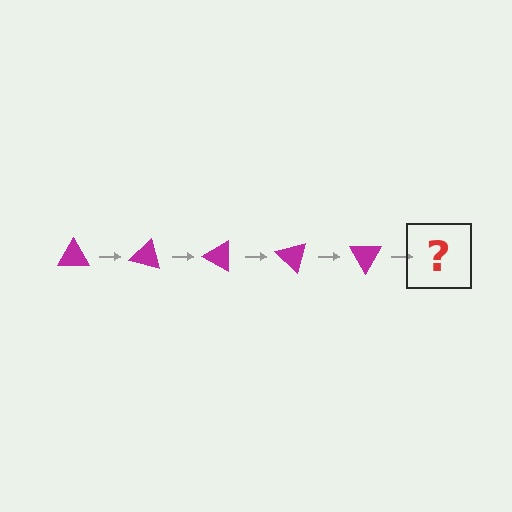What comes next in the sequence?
The next element should be a magenta triangle rotated 75 degrees.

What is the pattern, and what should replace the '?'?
The pattern is that the triangle rotates 15 degrees each step. The '?' should be a magenta triangle rotated 75 degrees.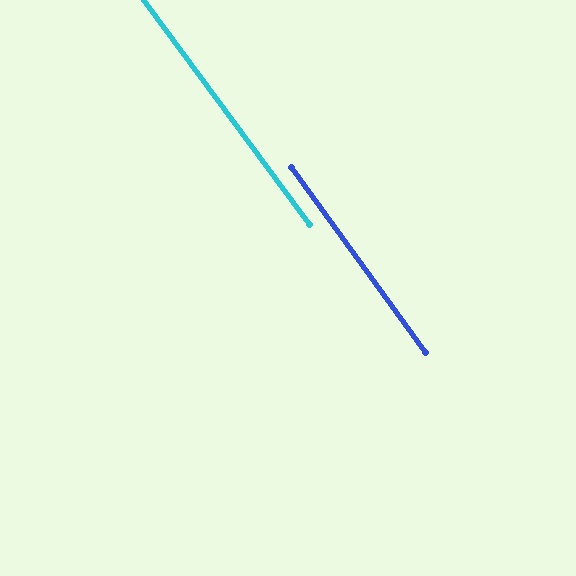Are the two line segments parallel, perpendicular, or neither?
Parallel — their directions differ by only 0.5°.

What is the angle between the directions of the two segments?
Approximately 1 degree.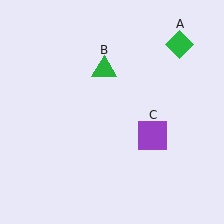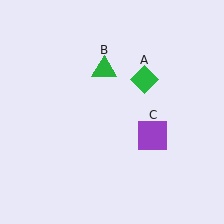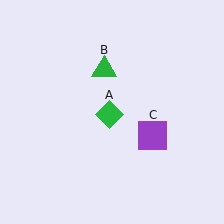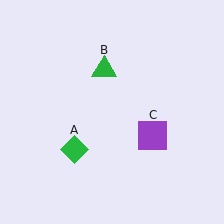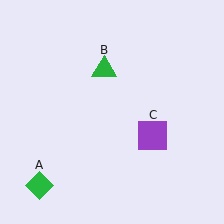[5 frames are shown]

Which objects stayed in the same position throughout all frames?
Green triangle (object B) and purple square (object C) remained stationary.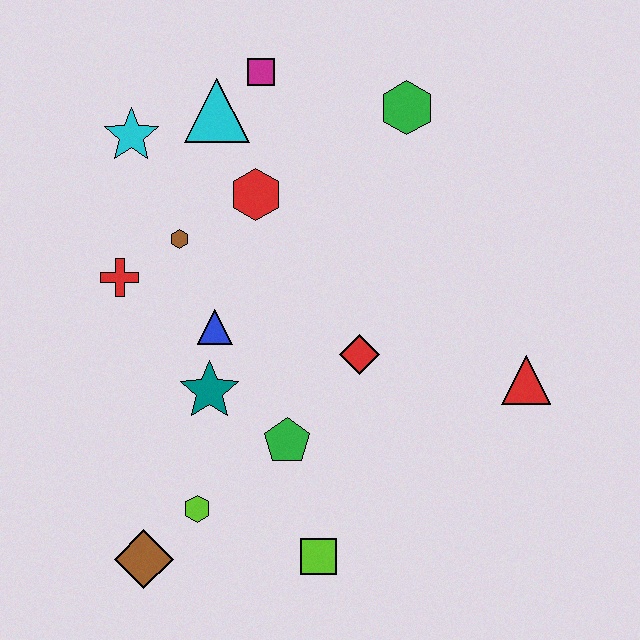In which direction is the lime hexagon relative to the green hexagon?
The lime hexagon is below the green hexagon.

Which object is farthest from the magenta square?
The brown diamond is farthest from the magenta square.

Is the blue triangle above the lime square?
Yes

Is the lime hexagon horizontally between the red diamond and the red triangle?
No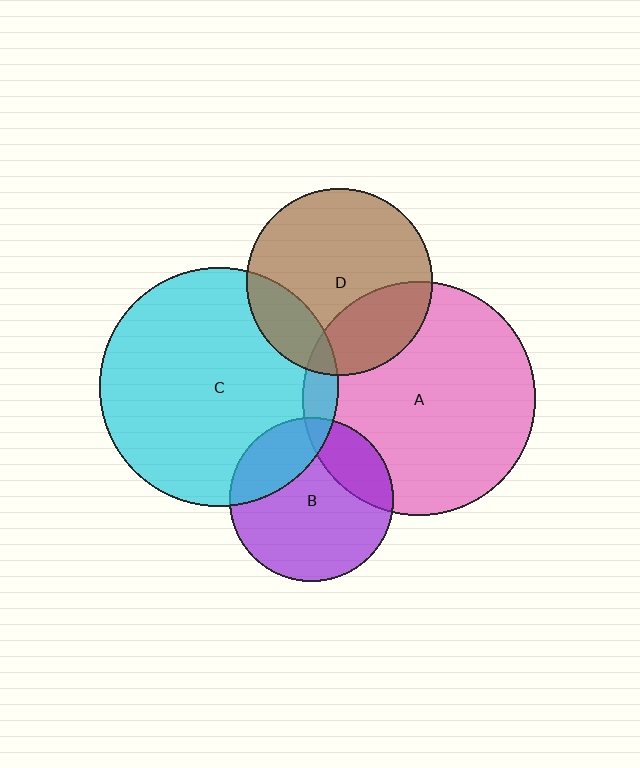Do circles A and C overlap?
Yes.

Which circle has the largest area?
Circle C (cyan).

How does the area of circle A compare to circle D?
Approximately 1.6 times.